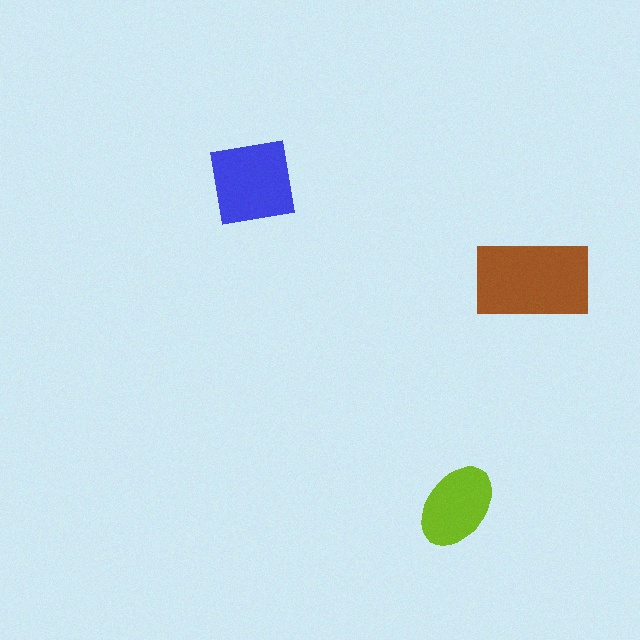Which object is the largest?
The brown rectangle.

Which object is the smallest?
The lime ellipse.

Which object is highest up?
The blue square is topmost.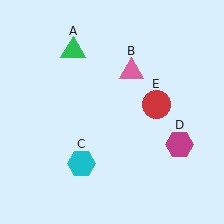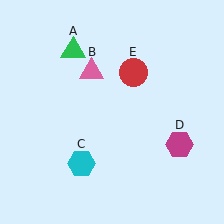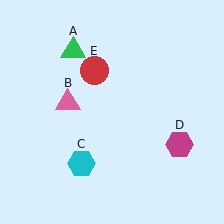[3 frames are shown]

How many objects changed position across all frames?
2 objects changed position: pink triangle (object B), red circle (object E).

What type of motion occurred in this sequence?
The pink triangle (object B), red circle (object E) rotated counterclockwise around the center of the scene.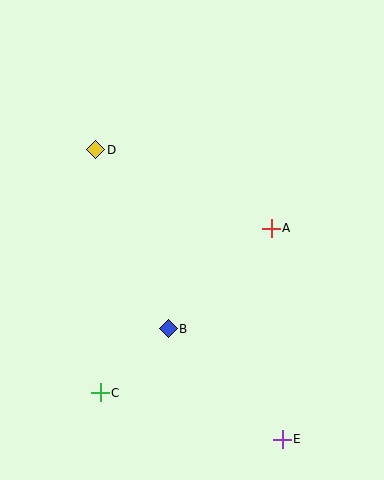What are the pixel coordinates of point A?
Point A is at (271, 228).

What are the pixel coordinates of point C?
Point C is at (100, 393).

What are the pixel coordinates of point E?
Point E is at (282, 439).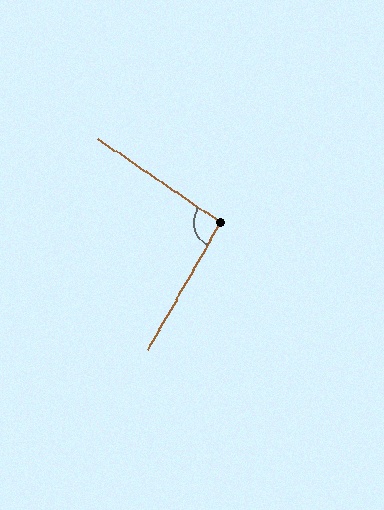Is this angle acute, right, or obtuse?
It is approximately a right angle.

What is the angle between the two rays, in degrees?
Approximately 95 degrees.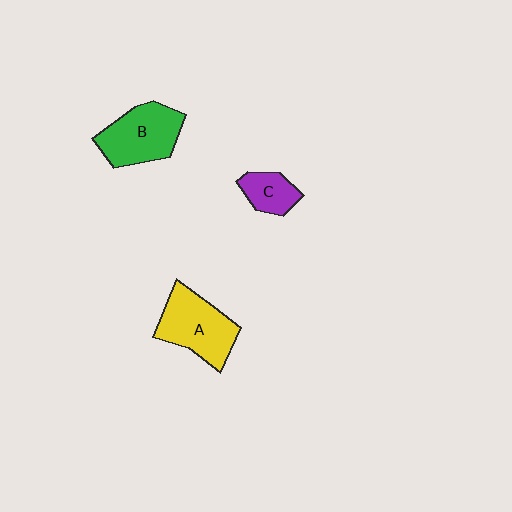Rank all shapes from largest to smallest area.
From largest to smallest: A (yellow), B (green), C (purple).